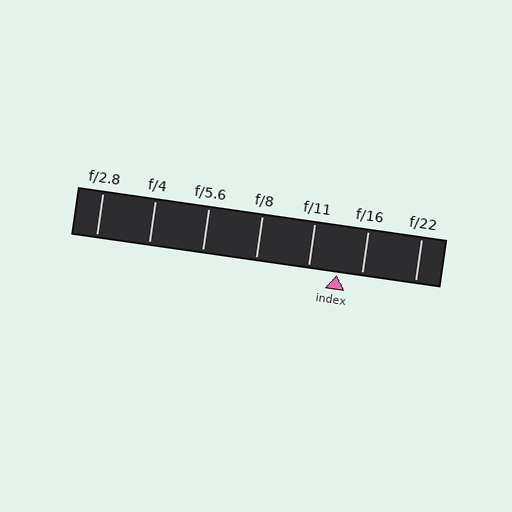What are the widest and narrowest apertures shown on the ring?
The widest aperture shown is f/2.8 and the narrowest is f/22.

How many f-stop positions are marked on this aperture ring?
There are 7 f-stop positions marked.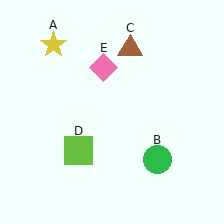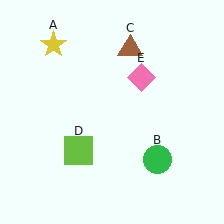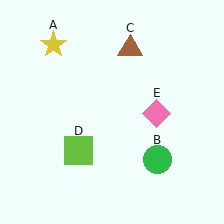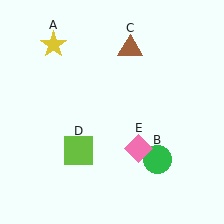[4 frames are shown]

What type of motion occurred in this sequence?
The pink diamond (object E) rotated clockwise around the center of the scene.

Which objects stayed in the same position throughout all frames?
Yellow star (object A) and green circle (object B) and brown triangle (object C) and lime square (object D) remained stationary.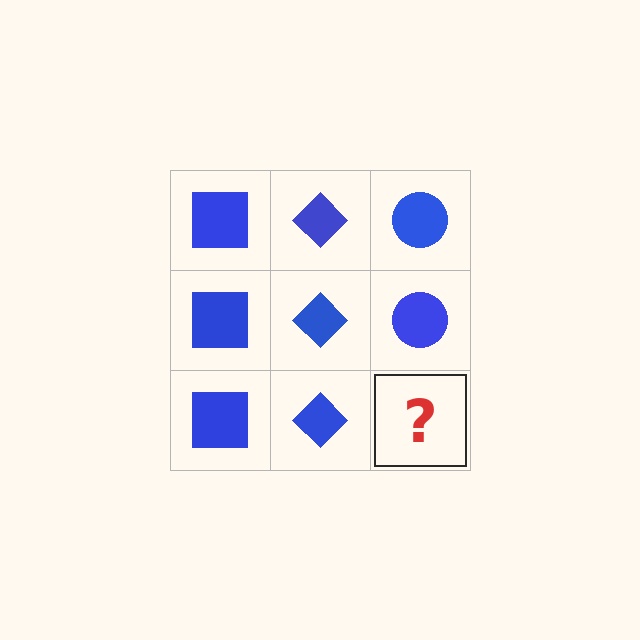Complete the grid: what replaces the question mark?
The question mark should be replaced with a blue circle.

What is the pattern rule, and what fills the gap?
The rule is that each column has a consistent shape. The gap should be filled with a blue circle.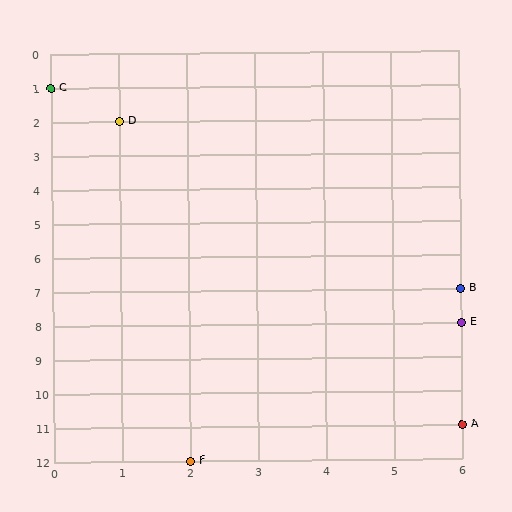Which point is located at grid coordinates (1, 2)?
Point D is at (1, 2).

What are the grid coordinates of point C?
Point C is at grid coordinates (0, 1).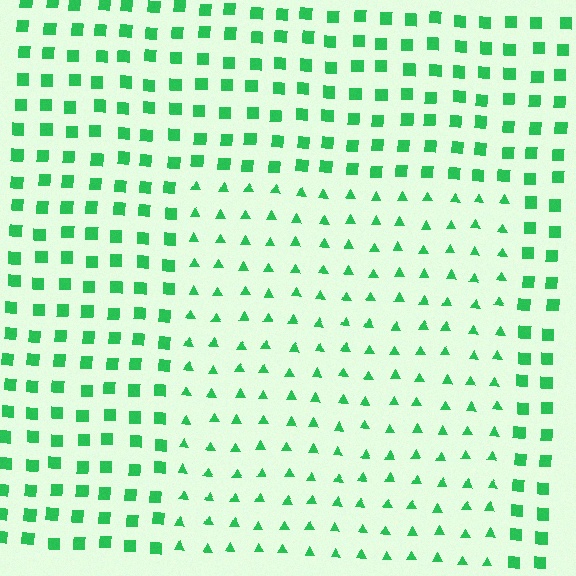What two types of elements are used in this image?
The image uses triangles inside the rectangle region and squares outside it.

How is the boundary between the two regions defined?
The boundary is defined by a change in element shape: triangles inside vs. squares outside. All elements share the same color and spacing.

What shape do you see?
I see a rectangle.